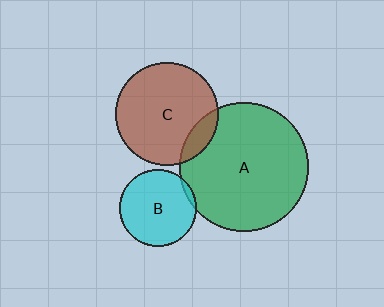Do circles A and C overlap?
Yes.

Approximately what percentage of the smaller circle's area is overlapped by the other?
Approximately 10%.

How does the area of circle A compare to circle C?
Approximately 1.6 times.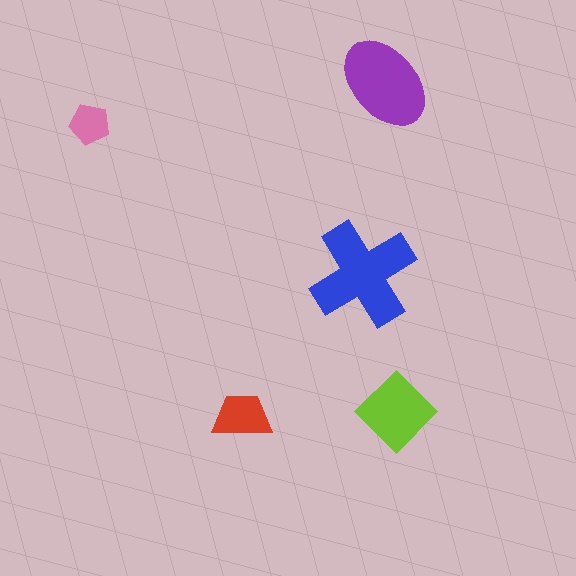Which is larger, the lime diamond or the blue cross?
The blue cross.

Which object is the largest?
The blue cross.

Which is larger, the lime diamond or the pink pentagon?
The lime diamond.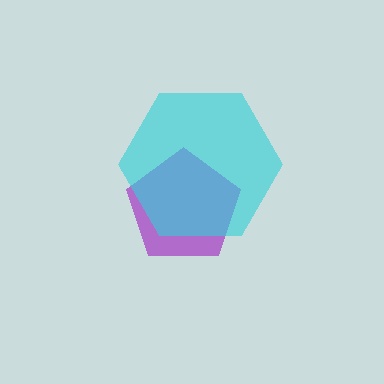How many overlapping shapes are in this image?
There are 2 overlapping shapes in the image.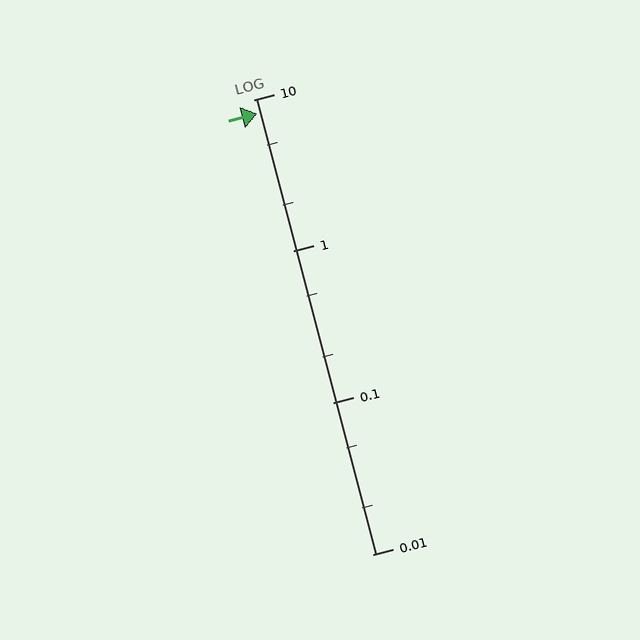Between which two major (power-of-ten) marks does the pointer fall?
The pointer is between 1 and 10.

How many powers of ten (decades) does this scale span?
The scale spans 3 decades, from 0.01 to 10.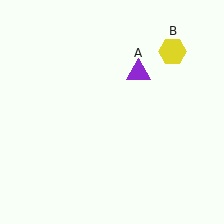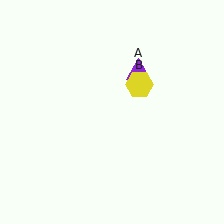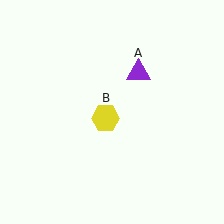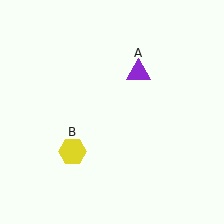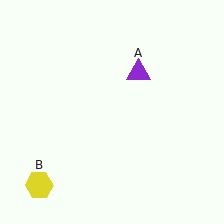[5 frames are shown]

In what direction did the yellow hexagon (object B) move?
The yellow hexagon (object B) moved down and to the left.